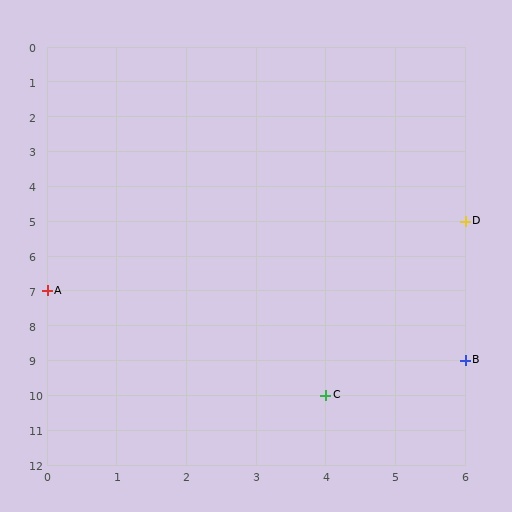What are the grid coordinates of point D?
Point D is at grid coordinates (6, 5).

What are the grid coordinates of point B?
Point B is at grid coordinates (6, 9).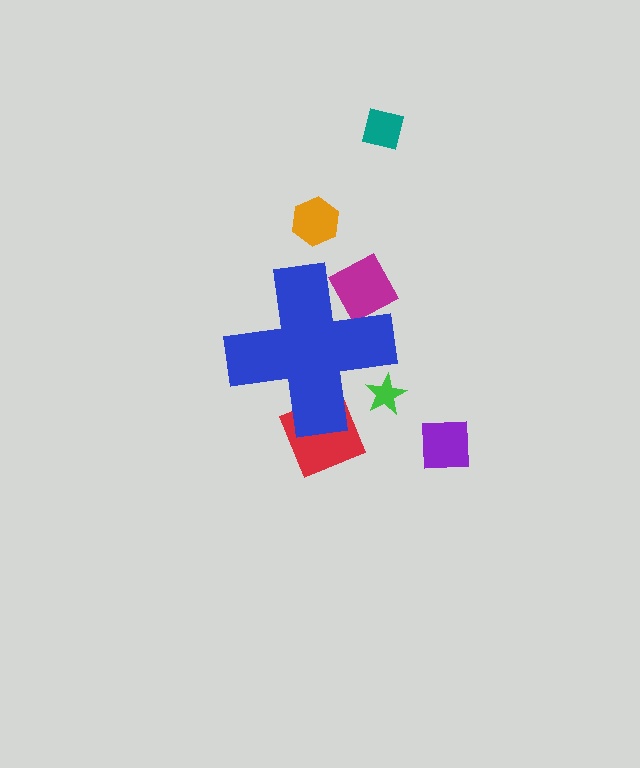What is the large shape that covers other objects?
A blue cross.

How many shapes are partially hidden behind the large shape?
3 shapes are partially hidden.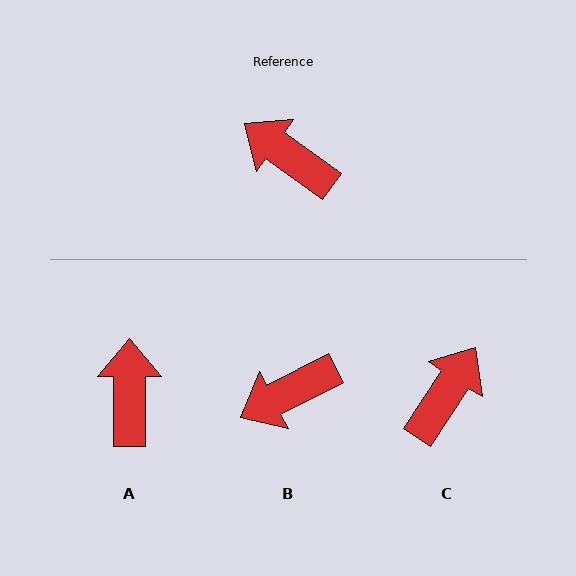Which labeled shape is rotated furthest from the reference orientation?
C, about 87 degrees away.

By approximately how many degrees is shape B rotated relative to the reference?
Approximately 63 degrees counter-clockwise.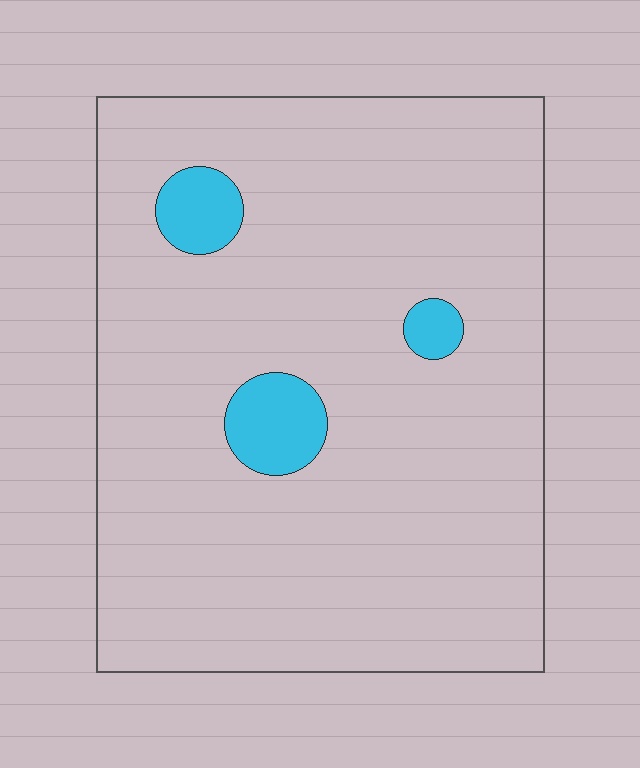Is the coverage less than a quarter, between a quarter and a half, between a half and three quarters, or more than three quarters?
Less than a quarter.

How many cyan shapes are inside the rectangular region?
3.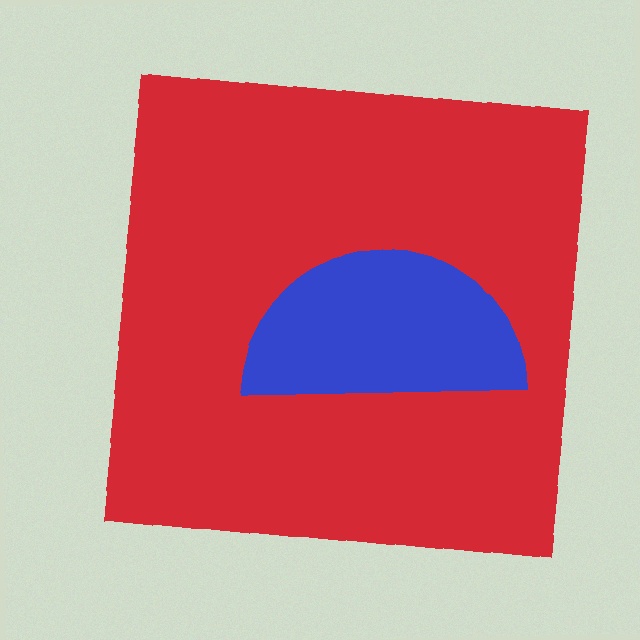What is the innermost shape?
The blue semicircle.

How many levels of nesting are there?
2.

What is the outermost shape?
The red square.